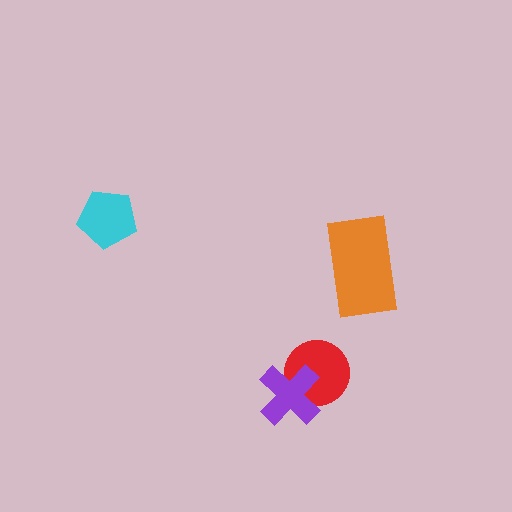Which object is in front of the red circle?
The purple cross is in front of the red circle.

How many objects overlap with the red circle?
1 object overlaps with the red circle.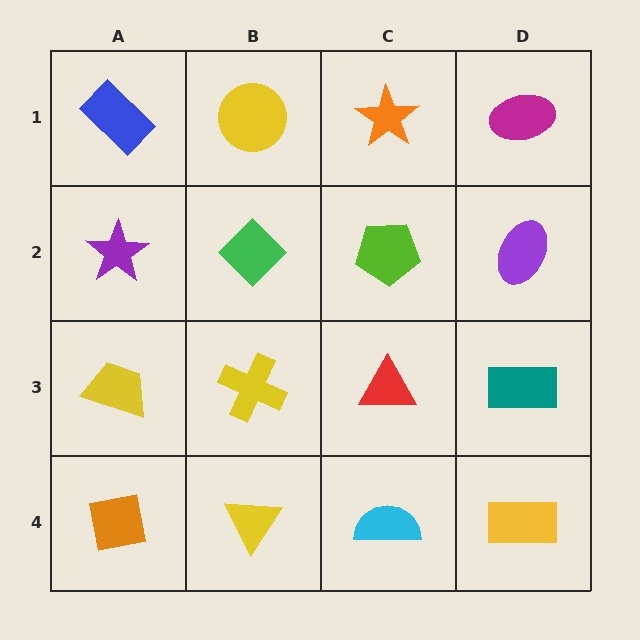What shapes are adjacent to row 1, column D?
A purple ellipse (row 2, column D), an orange star (row 1, column C).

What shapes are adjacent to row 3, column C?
A lime pentagon (row 2, column C), a cyan semicircle (row 4, column C), a yellow cross (row 3, column B), a teal rectangle (row 3, column D).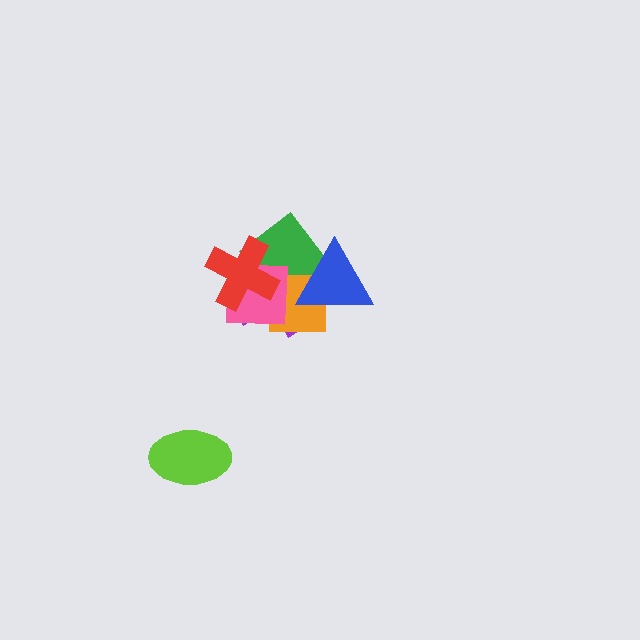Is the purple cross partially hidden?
Yes, it is partially covered by another shape.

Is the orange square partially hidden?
Yes, it is partially covered by another shape.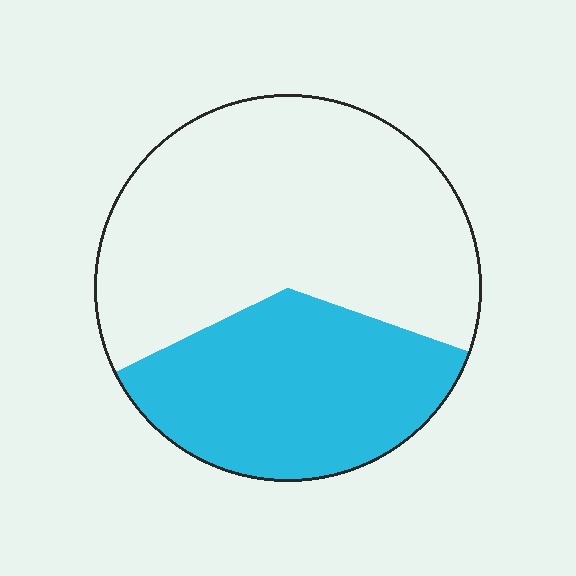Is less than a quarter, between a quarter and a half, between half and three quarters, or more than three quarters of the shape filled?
Between a quarter and a half.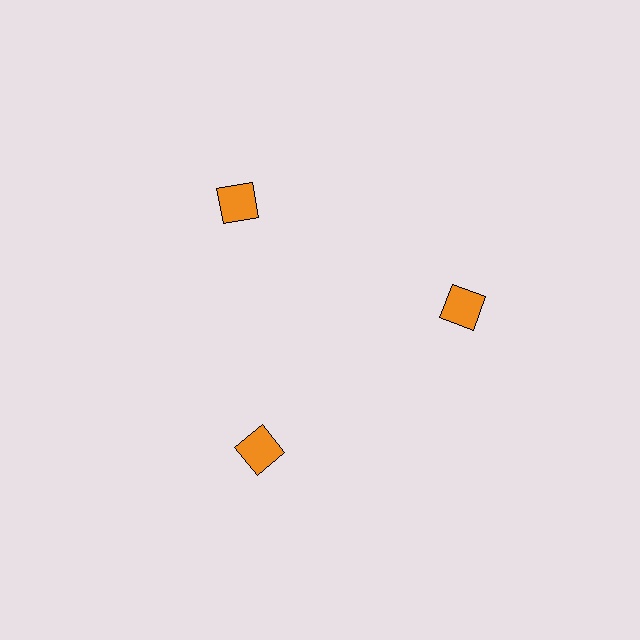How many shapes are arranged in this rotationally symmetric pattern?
There are 3 shapes, arranged in 3 groups of 1.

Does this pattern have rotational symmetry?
Yes, this pattern has 3-fold rotational symmetry. It looks the same after rotating 120 degrees around the center.